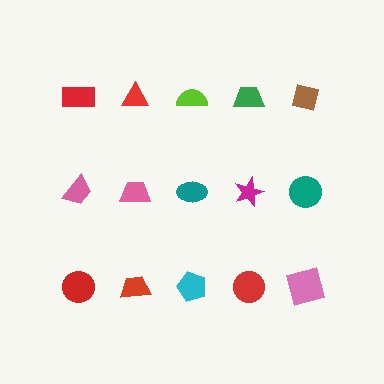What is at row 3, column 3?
A cyan pentagon.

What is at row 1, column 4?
A green trapezoid.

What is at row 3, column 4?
A red circle.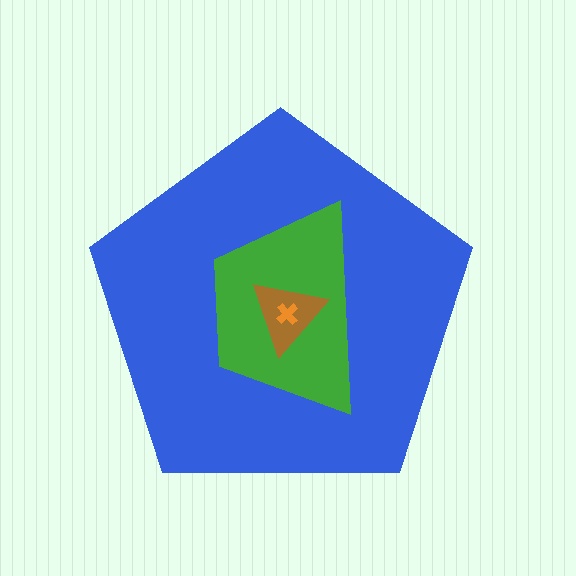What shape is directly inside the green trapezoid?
The brown triangle.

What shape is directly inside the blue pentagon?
The green trapezoid.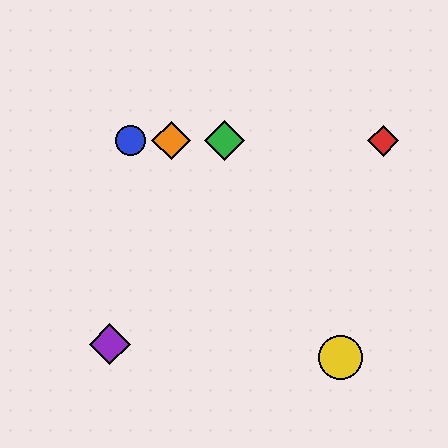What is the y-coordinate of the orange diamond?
The orange diamond is at y≈141.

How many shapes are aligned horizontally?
4 shapes (the red diamond, the blue circle, the green diamond, the orange diamond) are aligned horizontally.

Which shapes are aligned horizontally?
The red diamond, the blue circle, the green diamond, the orange diamond are aligned horizontally.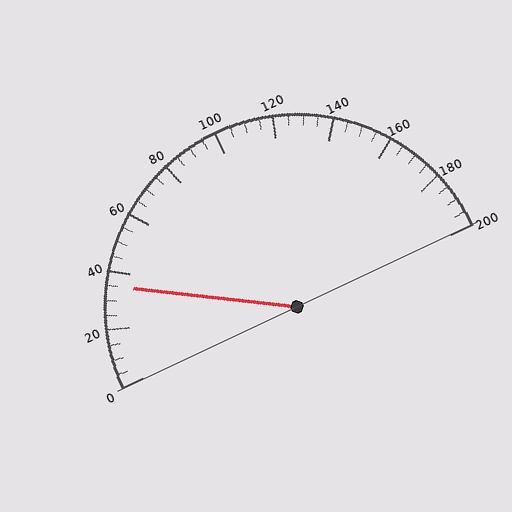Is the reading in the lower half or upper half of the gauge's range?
The reading is in the lower half of the range (0 to 200).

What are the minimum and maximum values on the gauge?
The gauge ranges from 0 to 200.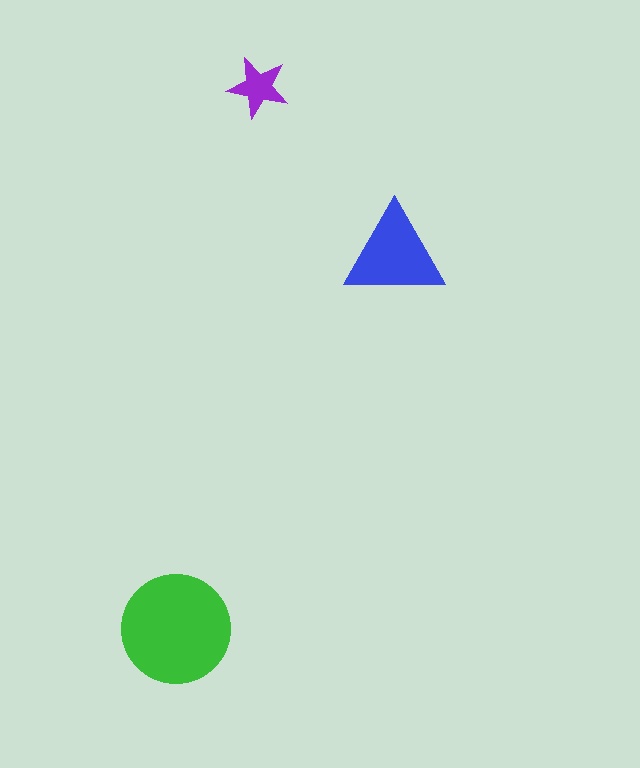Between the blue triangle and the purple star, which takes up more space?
The blue triangle.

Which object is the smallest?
The purple star.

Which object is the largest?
The green circle.